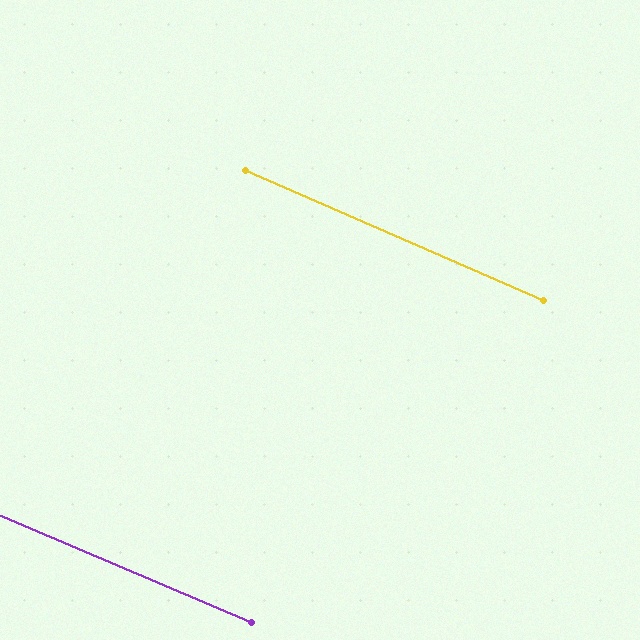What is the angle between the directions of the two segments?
Approximately 0 degrees.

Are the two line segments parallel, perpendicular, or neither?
Parallel — their directions differ by only 0.5°.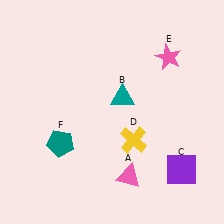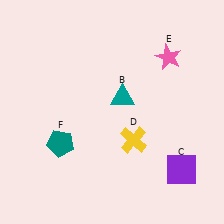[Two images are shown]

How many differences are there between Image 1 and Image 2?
There is 1 difference between the two images.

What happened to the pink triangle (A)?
The pink triangle (A) was removed in Image 2. It was in the bottom-right area of Image 1.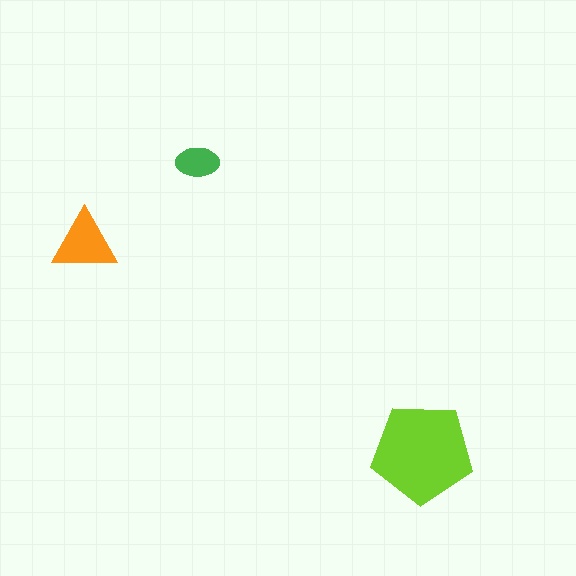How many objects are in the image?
There are 3 objects in the image.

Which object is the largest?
The lime pentagon.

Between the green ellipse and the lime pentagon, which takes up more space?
The lime pentagon.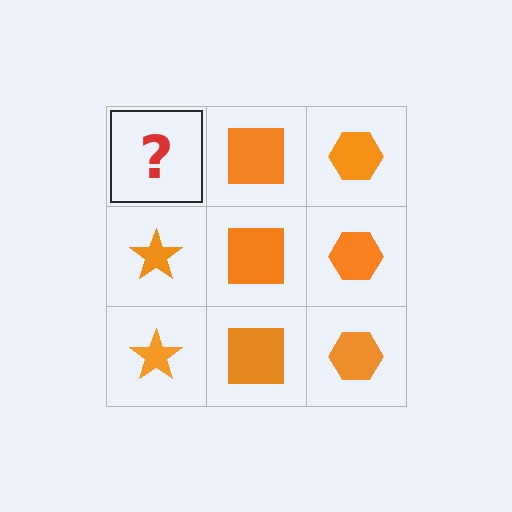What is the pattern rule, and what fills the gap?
The rule is that each column has a consistent shape. The gap should be filled with an orange star.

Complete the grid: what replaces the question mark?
The question mark should be replaced with an orange star.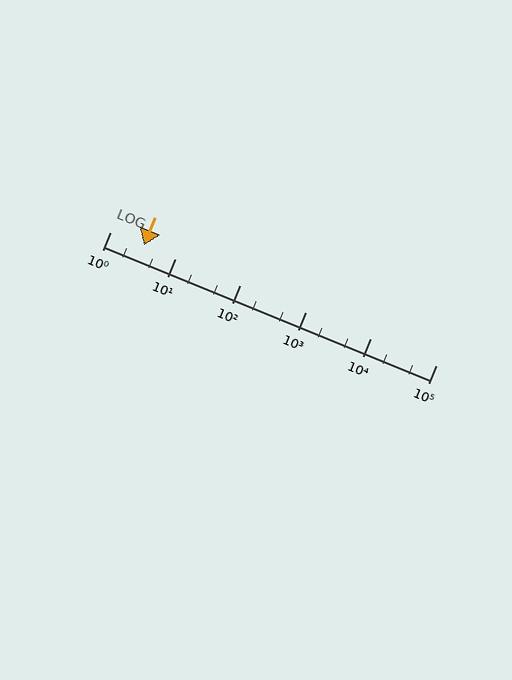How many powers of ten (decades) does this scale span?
The scale spans 5 decades, from 1 to 100000.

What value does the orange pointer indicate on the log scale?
The pointer indicates approximately 3.3.